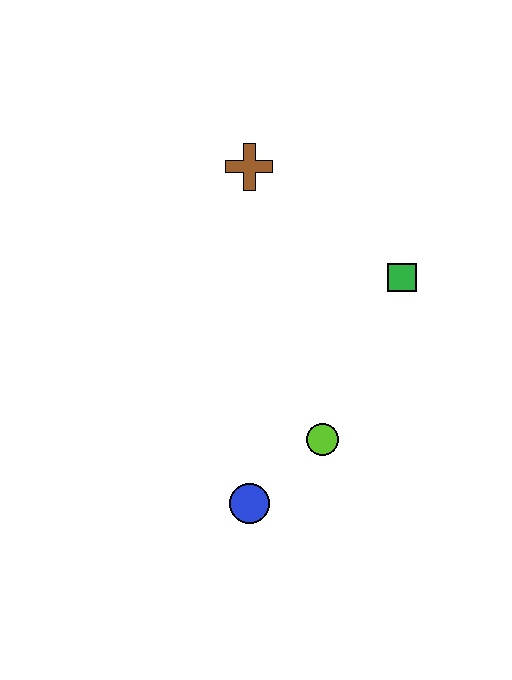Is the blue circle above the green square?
No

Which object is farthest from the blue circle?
The brown cross is farthest from the blue circle.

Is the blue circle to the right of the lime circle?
No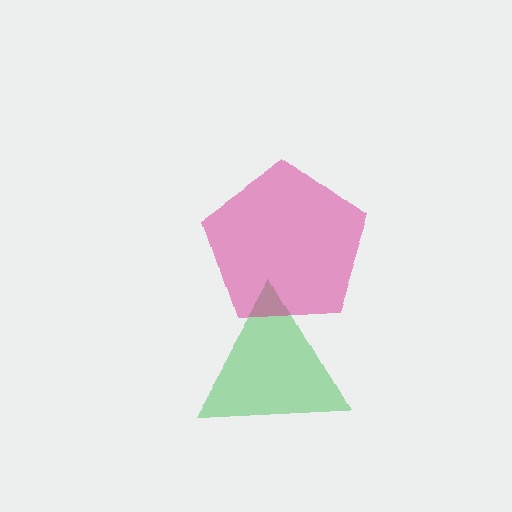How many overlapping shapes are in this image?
There are 2 overlapping shapes in the image.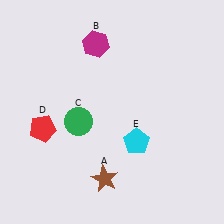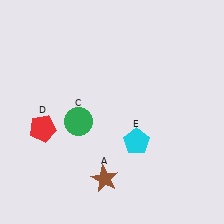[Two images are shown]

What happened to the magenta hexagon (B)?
The magenta hexagon (B) was removed in Image 2. It was in the top-left area of Image 1.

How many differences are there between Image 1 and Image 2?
There is 1 difference between the two images.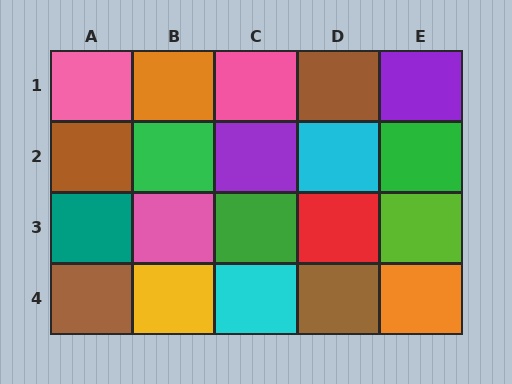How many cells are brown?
4 cells are brown.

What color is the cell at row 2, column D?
Cyan.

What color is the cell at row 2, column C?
Purple.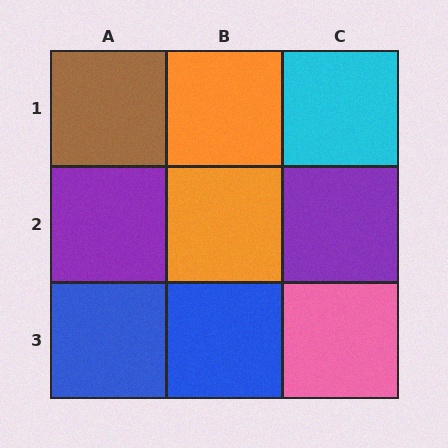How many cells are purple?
2 cells are purple.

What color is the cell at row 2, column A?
Purple.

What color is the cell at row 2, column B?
Orange.